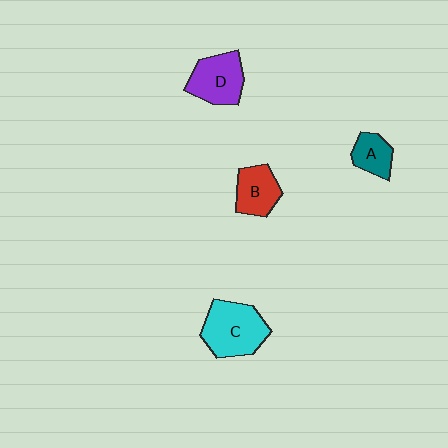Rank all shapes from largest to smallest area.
From largest to smallest: C (cyan), D (purple), B (red), A (teal).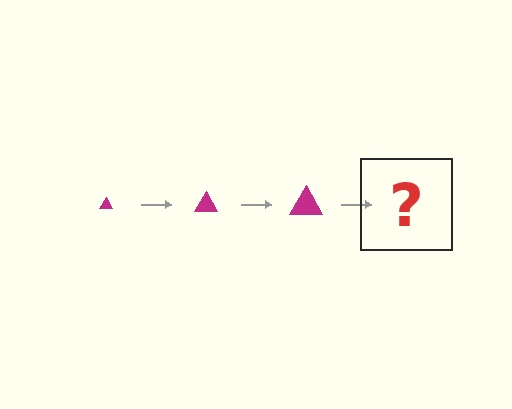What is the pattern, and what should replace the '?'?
The pattern is that the triangle gets progressively larger each step. The '?' should be a magenta triangle, larger than the previous one.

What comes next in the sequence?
The next element should be a magenta triangle, larger than the previous one.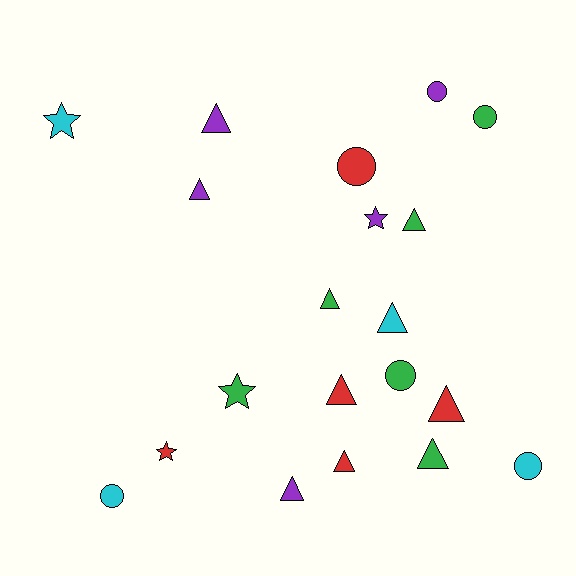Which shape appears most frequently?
Triangle, with 10 objects.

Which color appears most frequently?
Green, with 6 objects.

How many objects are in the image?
There are 20 objects.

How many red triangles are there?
There are 3 red triangles.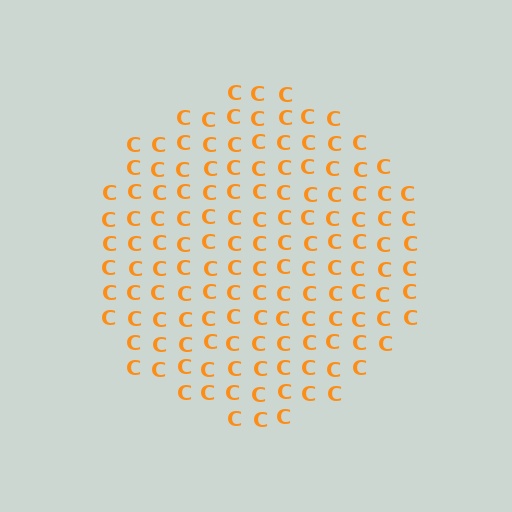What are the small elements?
The small elements are letter C's.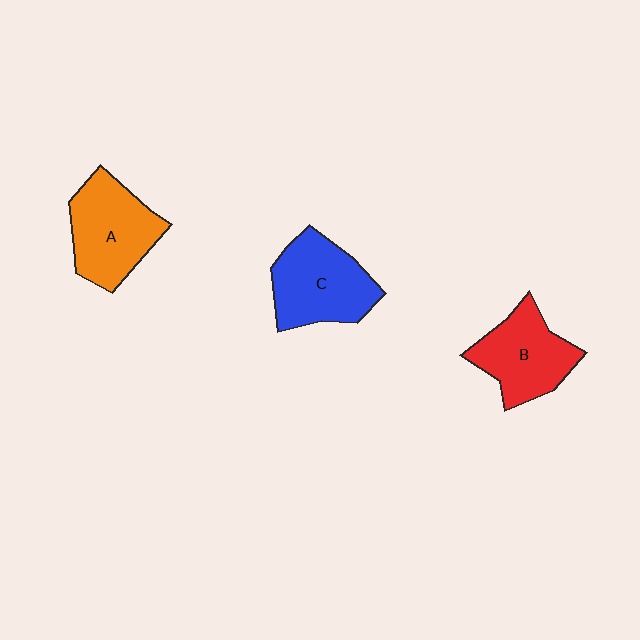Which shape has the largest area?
Shape C (blue).